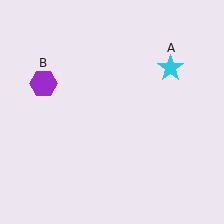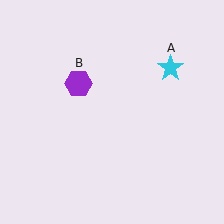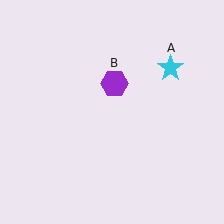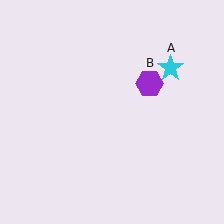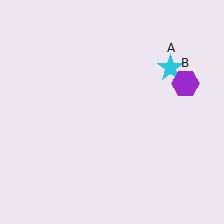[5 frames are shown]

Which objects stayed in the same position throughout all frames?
Cyan star (object A) remained stationary.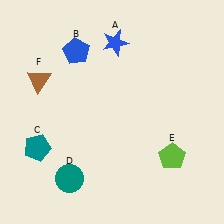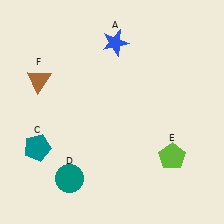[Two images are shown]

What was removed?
The blue pentagon (B) was removed in Image 2.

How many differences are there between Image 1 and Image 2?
There is 1 difference between the two images.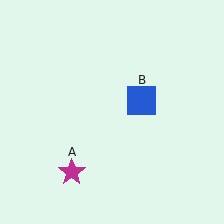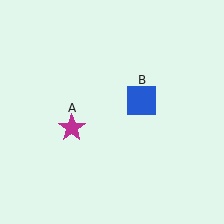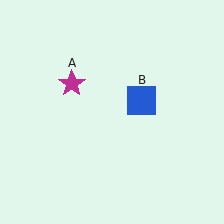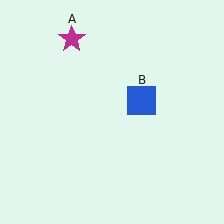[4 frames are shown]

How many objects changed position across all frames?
1 object changed position: magenta star (object A).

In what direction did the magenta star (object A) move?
The magenta star (object A) moved up.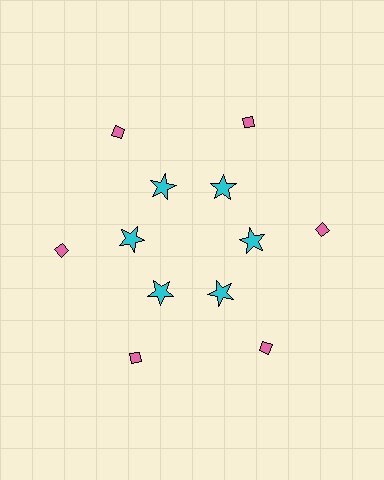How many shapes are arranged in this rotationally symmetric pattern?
There are 12 shapes, arranged in 6 groups of 2.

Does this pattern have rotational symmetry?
Yes, this pattern has 6-fold rotational symmetry. It looks the same after rotating 60 degrees around the center.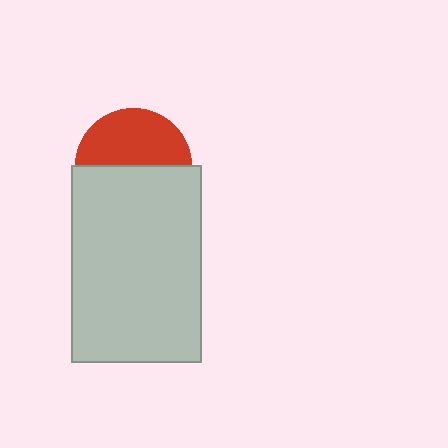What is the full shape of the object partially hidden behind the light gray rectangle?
The partially hidden object is a red circle.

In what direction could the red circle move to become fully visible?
The red circle could move up. That would shift it out from behind the light gray rectangle entirely.